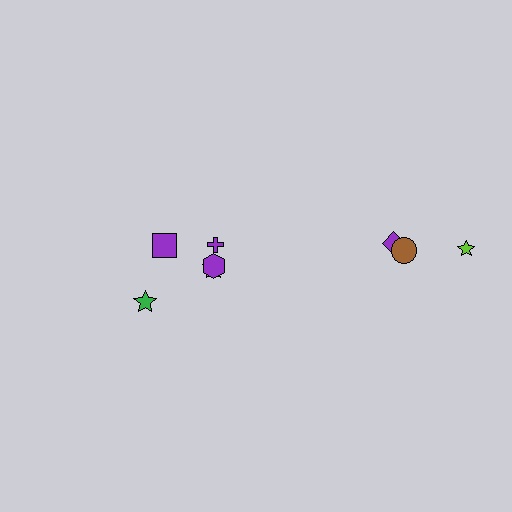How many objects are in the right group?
There are 3 objects.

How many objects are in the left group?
There are 5 objects.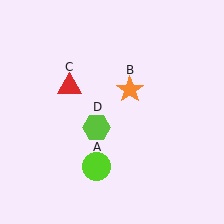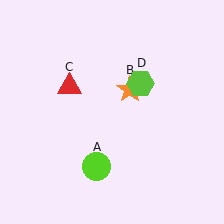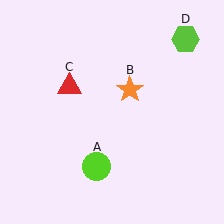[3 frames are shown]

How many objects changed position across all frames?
1 object changed position: lime hexagon (object D).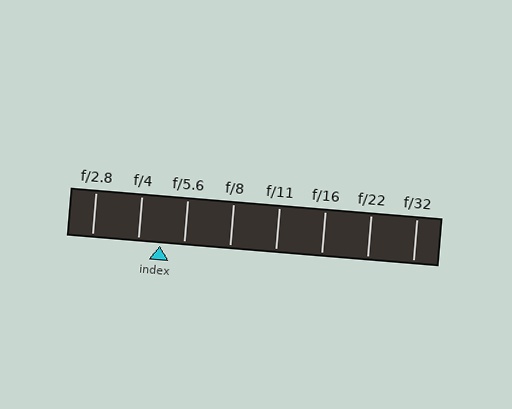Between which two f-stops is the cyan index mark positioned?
The index mark is between f/4 and f/5.6.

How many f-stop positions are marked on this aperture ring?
There are 8 f-stop positions marked.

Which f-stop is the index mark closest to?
The index mark is closest to f/4.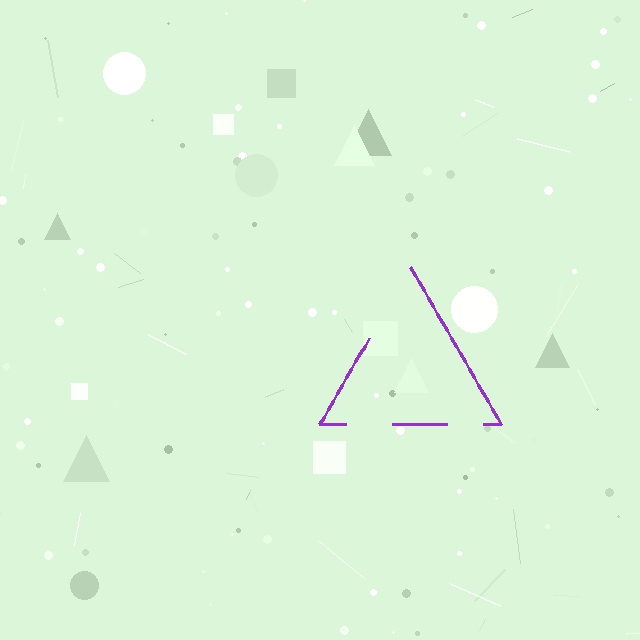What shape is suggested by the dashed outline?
The dashed outline suggests a triangle.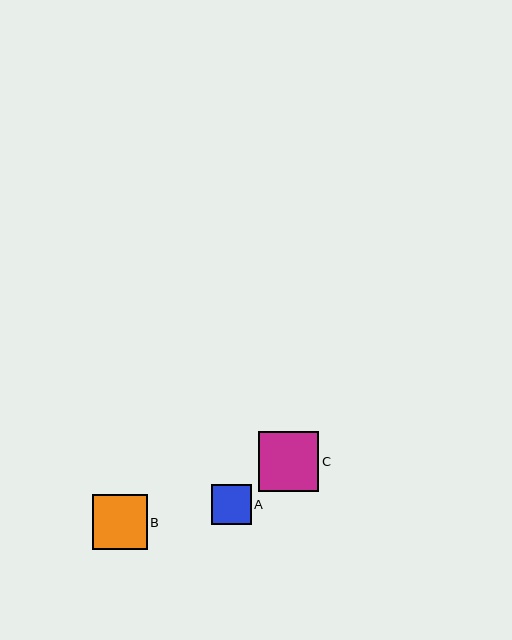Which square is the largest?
Square C is the largest with a size of approximately 60 pixels.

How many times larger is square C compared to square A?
Square C is approximately 1.5 times the size of square A.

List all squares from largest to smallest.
From largest to smallest: C, B, A.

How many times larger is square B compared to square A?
Square B is approximately 1.4 times the size of square A.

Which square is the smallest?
Square A is the smallest with a size of approximately 40 pixels.